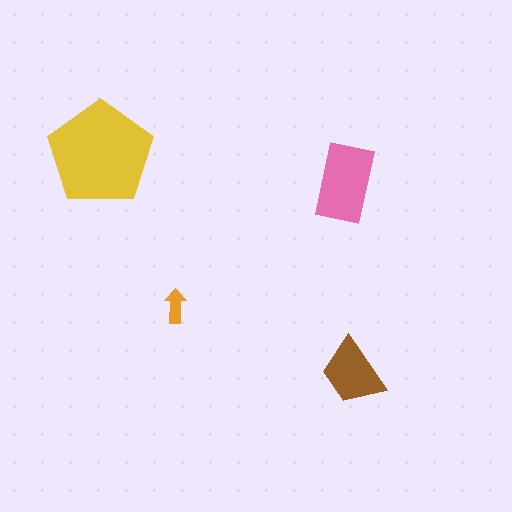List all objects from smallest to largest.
The orange arrow, the brown trapezoid, the pink rectangle, the yellow pentagon.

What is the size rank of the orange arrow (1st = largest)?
4th.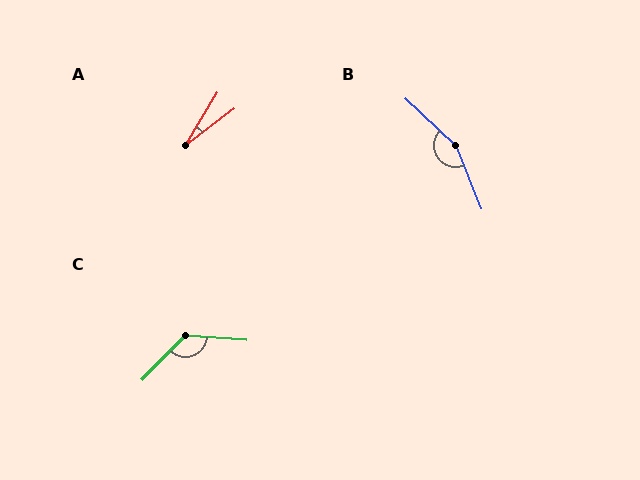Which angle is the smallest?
A, at approximately 22 degrees.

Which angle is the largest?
B, at approximately 154 degrees.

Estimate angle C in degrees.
Approximately 130 degrees.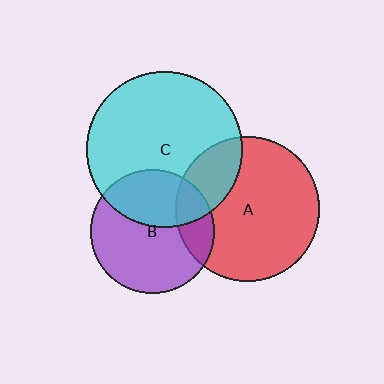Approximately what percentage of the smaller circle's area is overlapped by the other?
Approximately 20%.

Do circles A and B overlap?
Yes.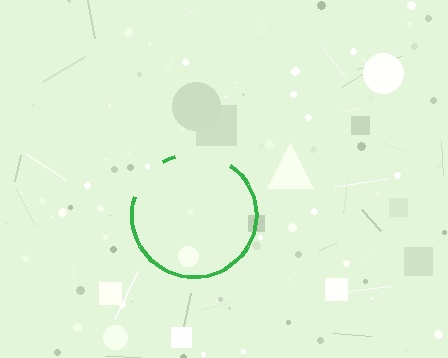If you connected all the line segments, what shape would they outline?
They would outline a circle.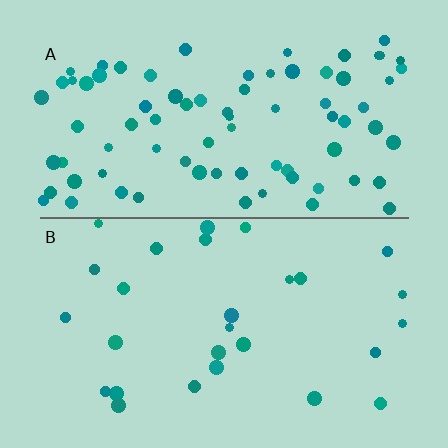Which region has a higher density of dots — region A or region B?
A (the top).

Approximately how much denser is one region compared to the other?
Approximately 2.8× — region A over region B.